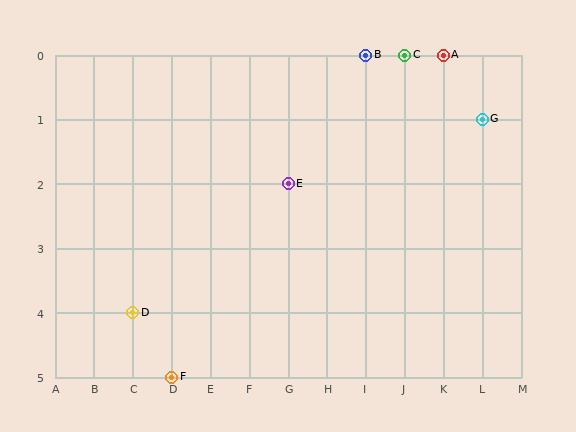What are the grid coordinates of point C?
Point C is at grid coordinates (J, 0).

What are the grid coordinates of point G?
Point G is at grid coordinates (L, 1).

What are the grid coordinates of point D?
Point D is at grid coordinates (C, 4).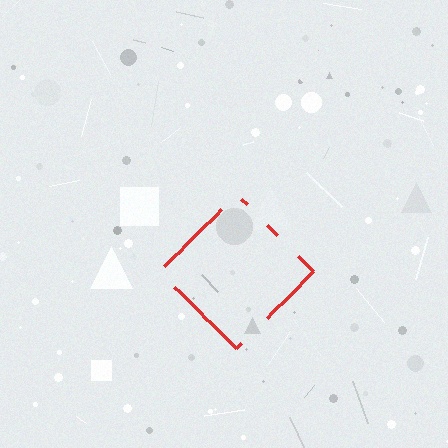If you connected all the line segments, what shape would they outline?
They would outline a diamond.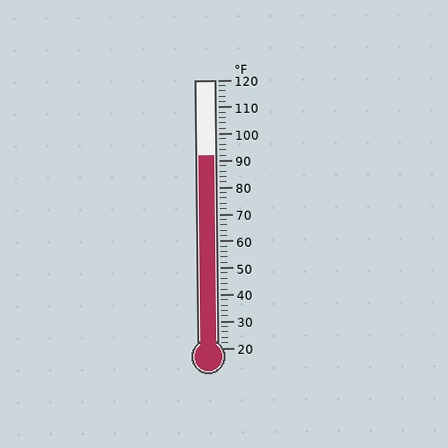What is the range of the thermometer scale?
The thermometer scale ranges from 20°F to 120°F.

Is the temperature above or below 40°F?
The temperature is above 40°F.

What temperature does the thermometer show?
The thermometer shows approximately 92°F.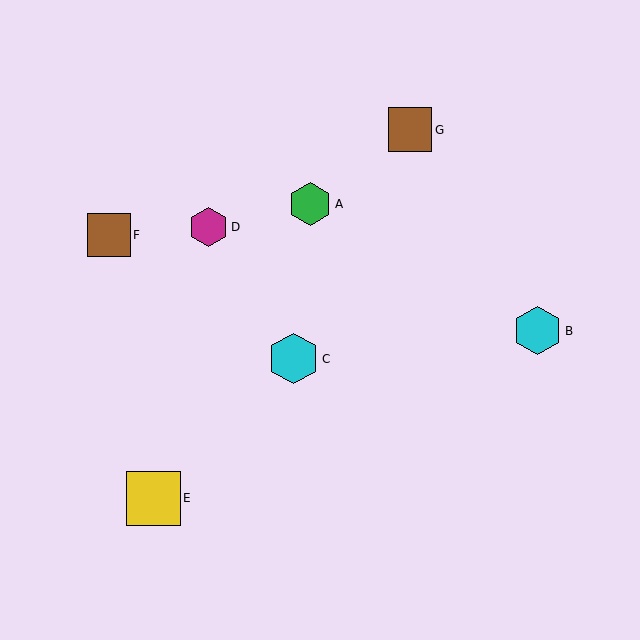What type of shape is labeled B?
Shape B is a cyan hexagon.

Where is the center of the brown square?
The center of the brown square is at (410, 130).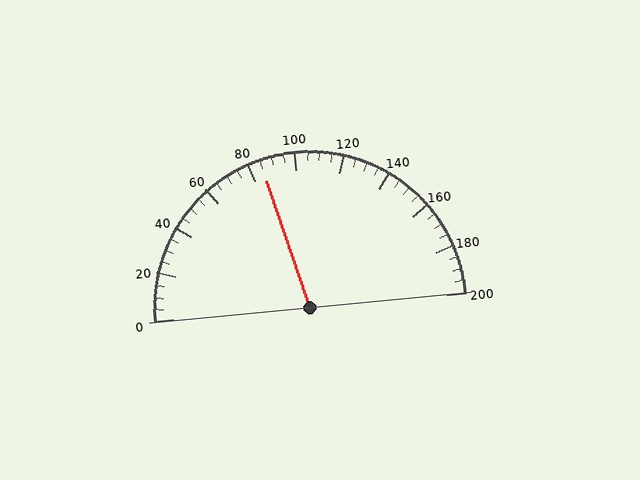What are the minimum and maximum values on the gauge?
The gauge ranges from 0 to 200.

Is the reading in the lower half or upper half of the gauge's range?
The reading is in the lower half of the range (0 to 200).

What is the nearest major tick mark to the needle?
The nearest major tick mark is 80.